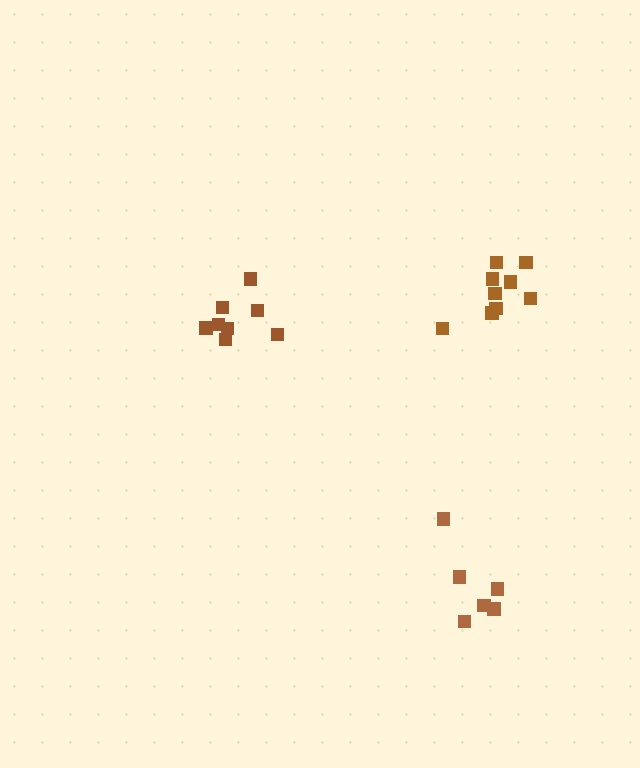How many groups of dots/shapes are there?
There are 3 groups.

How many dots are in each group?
Group 1: 8 dots, Group 2: 9 dots, Group 3: 6 dots (23 total).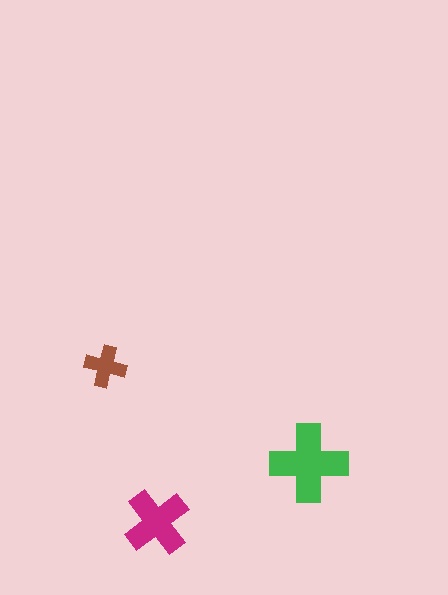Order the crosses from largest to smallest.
the green one, the magenta one, the brown one.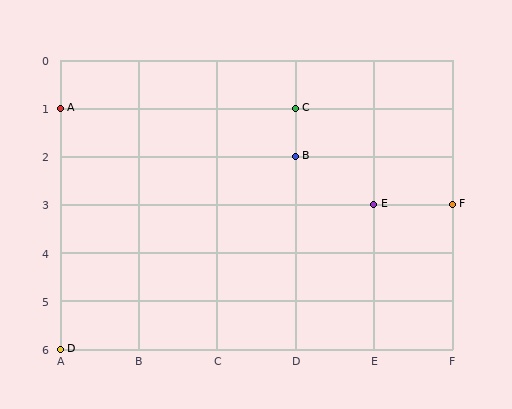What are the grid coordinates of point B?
Point B is at grid coordinates (D, 2).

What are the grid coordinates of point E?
Point E is at grid coordinates (E, 3).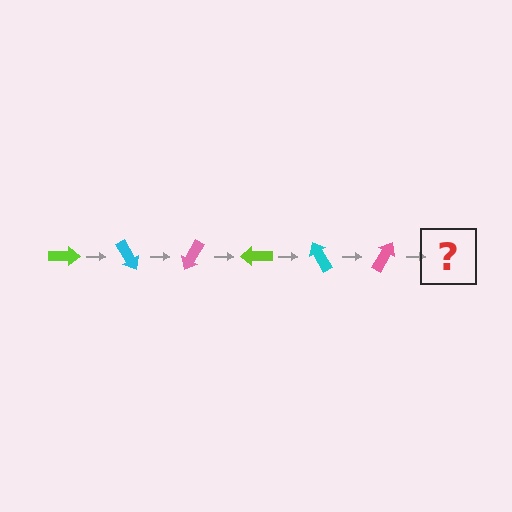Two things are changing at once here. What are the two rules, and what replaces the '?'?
The two rules are that it rotates 60 degrees each step and the color cycles through lime, cyan, and pink. The '?' should be a lime arrow, rotated 360 degrees from the start.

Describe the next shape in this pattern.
It should be a lime arrow, rotated 360 degrees from the start.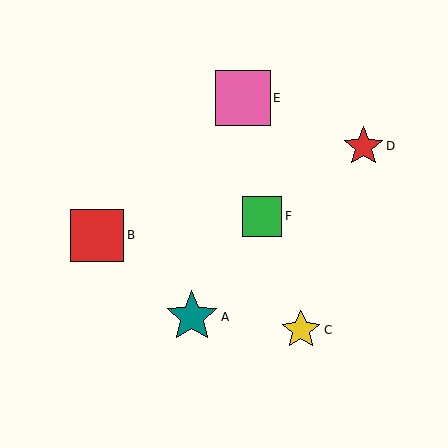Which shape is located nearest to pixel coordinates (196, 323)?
The teal star (labeled A) at (192, 317) is nearest to that location.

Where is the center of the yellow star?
The center of the yellow star is at (301, 330).